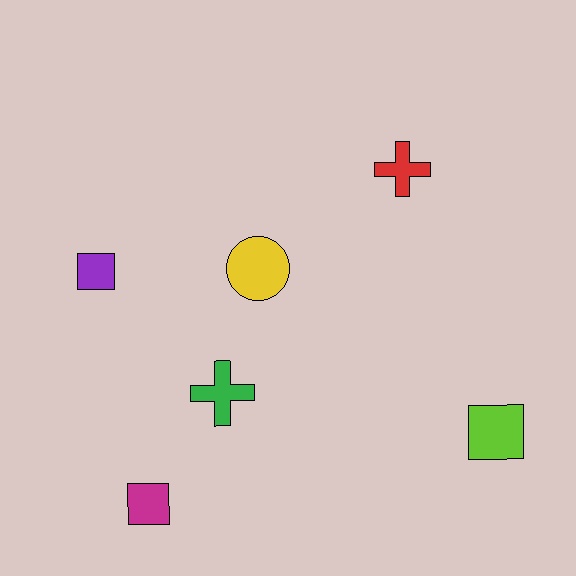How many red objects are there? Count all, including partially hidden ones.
There is 1 red object.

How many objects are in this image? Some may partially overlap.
There are 6 objects.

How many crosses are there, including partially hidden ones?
There are 2 crosses.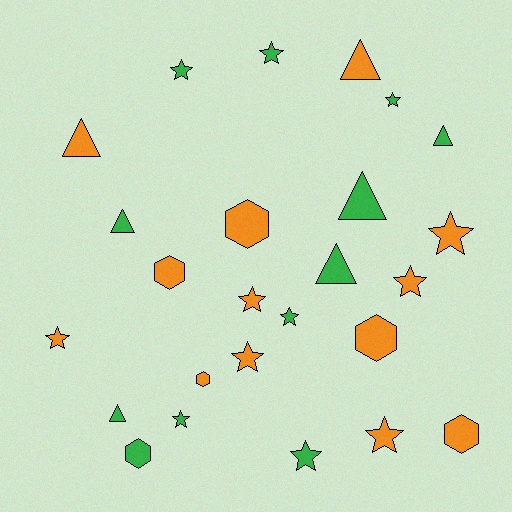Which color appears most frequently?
Orange, with 13 objects.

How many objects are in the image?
There are 25 objects.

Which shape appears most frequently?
Star, with 12 objects.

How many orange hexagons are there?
There are 5 orange hexagons.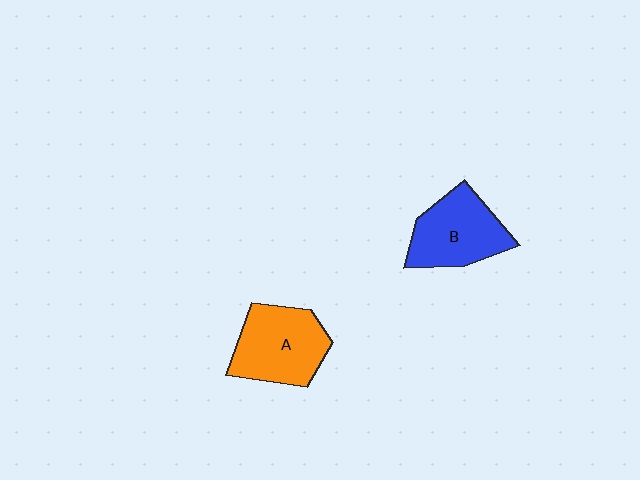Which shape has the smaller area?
Shape B (blue).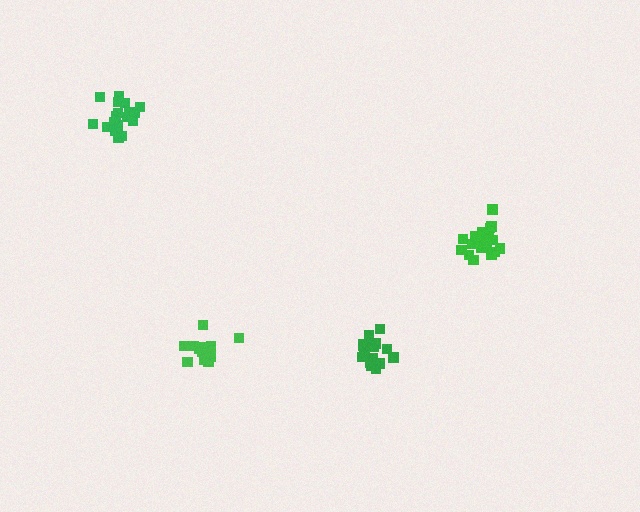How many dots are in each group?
Group 1: 19 dots, Group 2: 18 dots, Group 3: 16 dots, Group 4: 16 dots (69 total).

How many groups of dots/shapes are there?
There are 4 groups.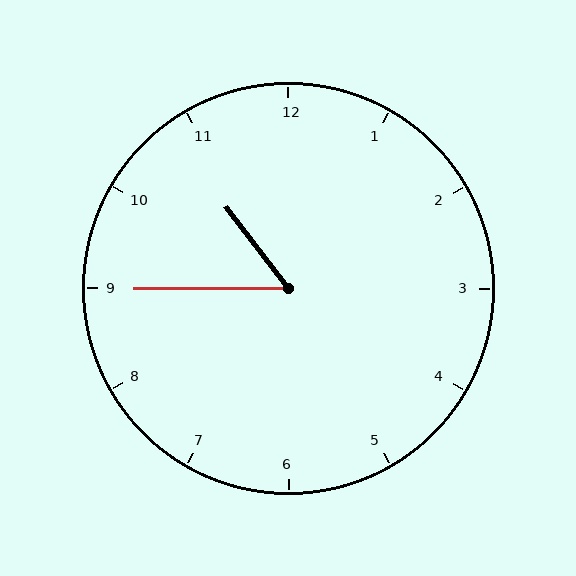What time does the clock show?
10:45.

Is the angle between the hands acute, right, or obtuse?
It is acute.